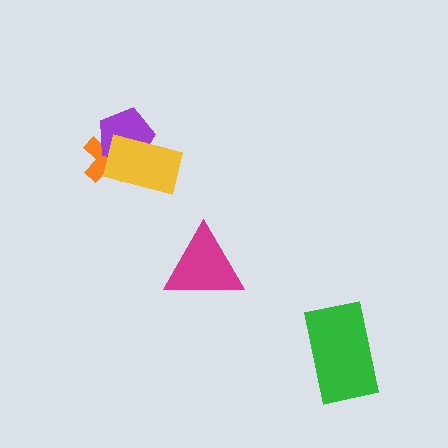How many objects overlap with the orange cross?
2 objects overlap with the orange cross.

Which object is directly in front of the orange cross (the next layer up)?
The purple pentagon is directly in front of the orange cross.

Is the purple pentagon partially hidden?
Yes, it is partially covered by another shape.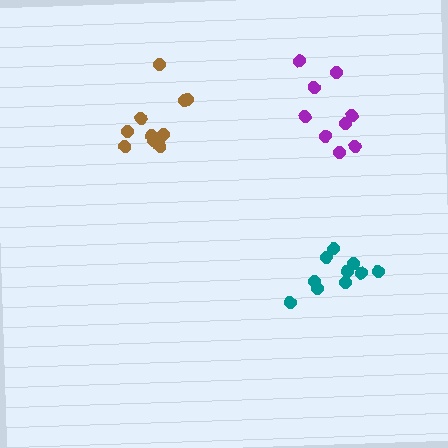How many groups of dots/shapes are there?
There are 3 groups.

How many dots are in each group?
Group 1: 10 dots, Group 2: 9 dots, Group 3: 11 dots (30 total).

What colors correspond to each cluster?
The clusters are colored: teal, purple, brown.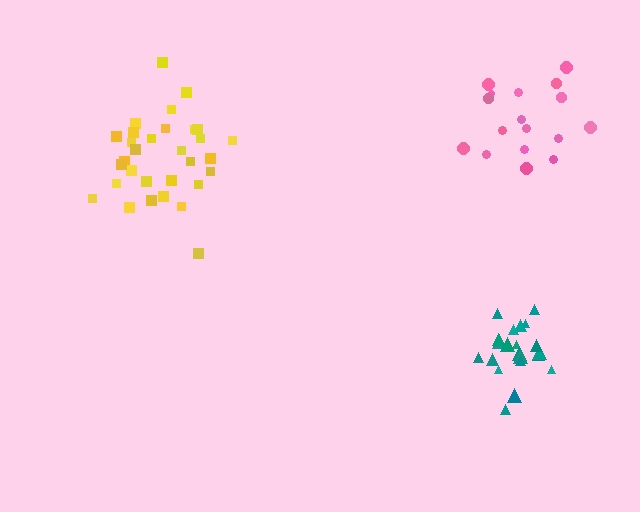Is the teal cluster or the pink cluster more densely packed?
Teal.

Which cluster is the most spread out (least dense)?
Pink.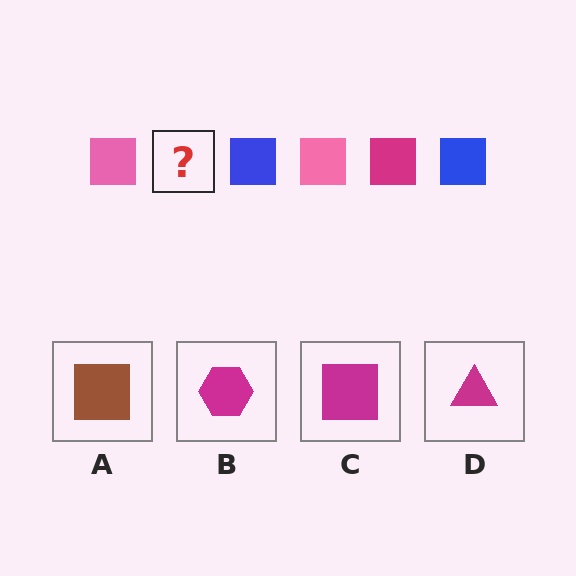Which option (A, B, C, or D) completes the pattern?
C.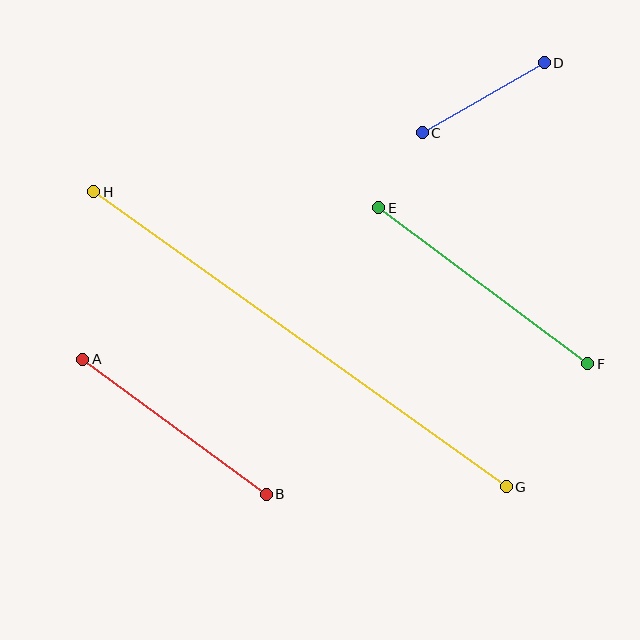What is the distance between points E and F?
The distance is approximately 261 pixels.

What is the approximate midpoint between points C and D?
The midpoint is at approximately (483, 98) pixels.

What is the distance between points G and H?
The distance is approximately 507 pixels.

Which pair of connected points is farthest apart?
Points G and H are farthest apart.